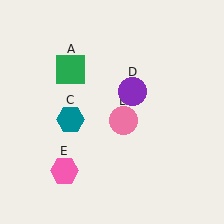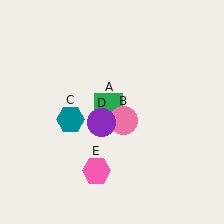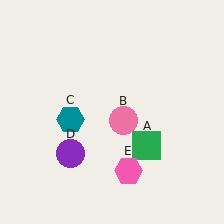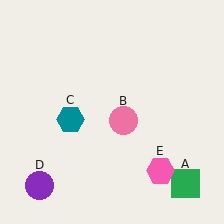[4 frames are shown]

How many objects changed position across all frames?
3 objects changed position: green square (object A), purple circle (object D), pink hexagon (object E).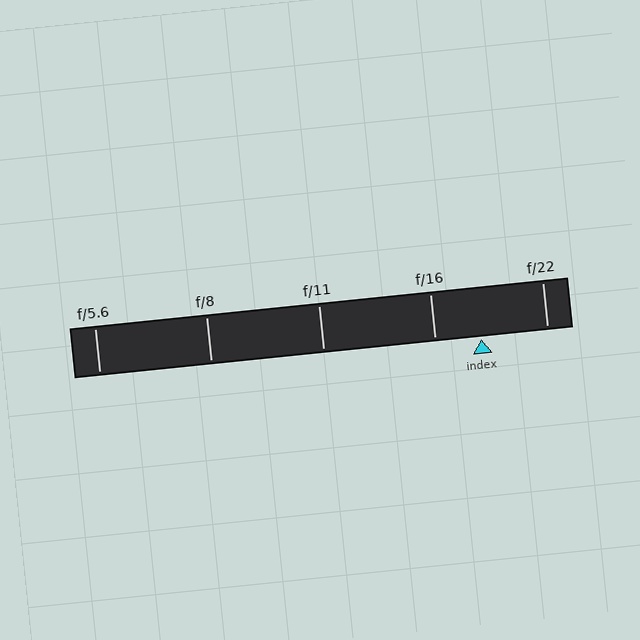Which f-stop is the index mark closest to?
The index mark is closest to f/16.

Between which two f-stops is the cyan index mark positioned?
The index mark is between f/16 and f/22.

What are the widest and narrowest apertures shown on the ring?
The widest aperture shown is f/5.6 and the narrowest is f/22.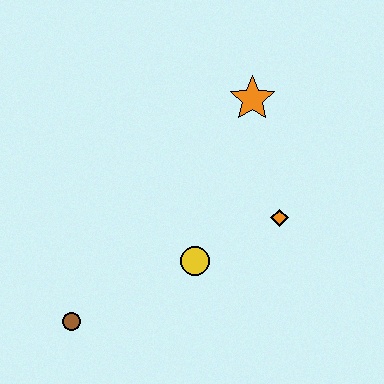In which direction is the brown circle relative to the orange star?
The brown circle is below the orange star.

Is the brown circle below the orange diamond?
Yes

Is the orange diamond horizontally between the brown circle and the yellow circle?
No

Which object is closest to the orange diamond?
The yellow circle is closest to the orange diamond.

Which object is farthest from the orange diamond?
The brown circle is farthest from the orange diamond.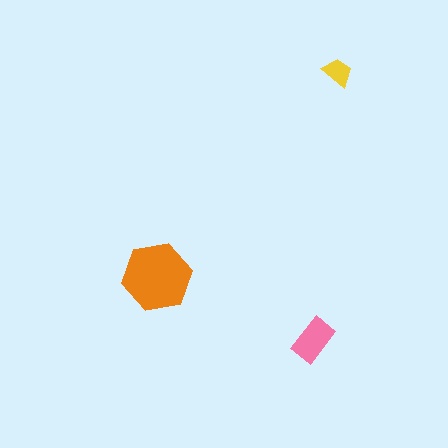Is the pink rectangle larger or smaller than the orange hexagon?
Smaller.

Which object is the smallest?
The yellow trapezoid.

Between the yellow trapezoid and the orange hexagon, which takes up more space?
The orange hexagon.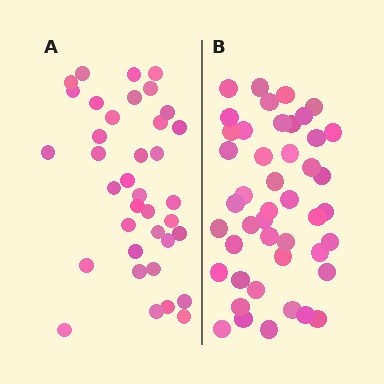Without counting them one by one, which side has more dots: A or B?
Region B (the right region) has more dots.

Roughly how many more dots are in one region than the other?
Region B has roughly 8 or so more dots than region A.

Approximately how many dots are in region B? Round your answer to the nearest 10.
About 40 dots. (The exact count is 45, which rounds to 40.)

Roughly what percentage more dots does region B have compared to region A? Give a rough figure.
About 20% more.